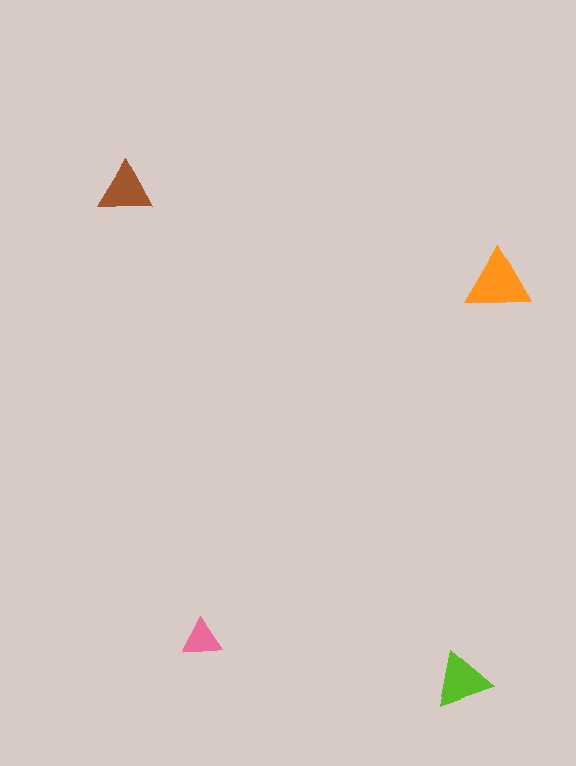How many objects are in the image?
There are 4 objects in the image.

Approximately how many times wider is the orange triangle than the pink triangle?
About 1.5 times wider.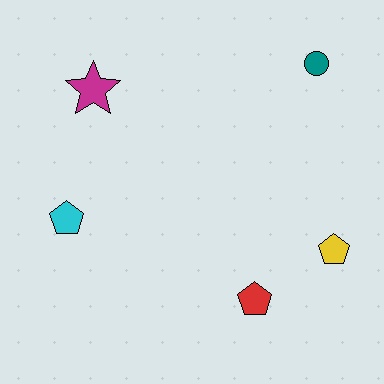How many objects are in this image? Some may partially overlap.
There are 5 objects.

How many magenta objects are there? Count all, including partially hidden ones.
There is 1 magenta object.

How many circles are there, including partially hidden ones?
There is 1 circle.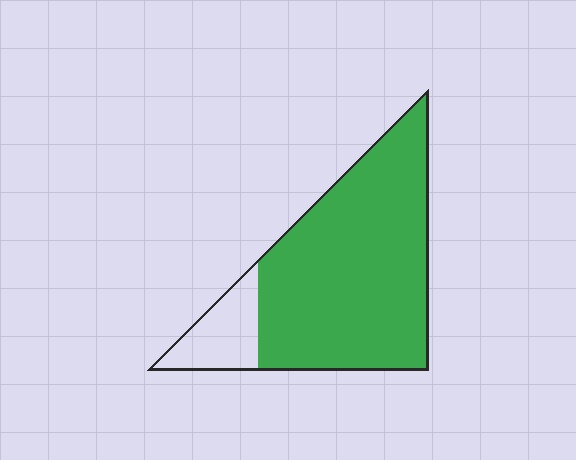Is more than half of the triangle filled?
Yes.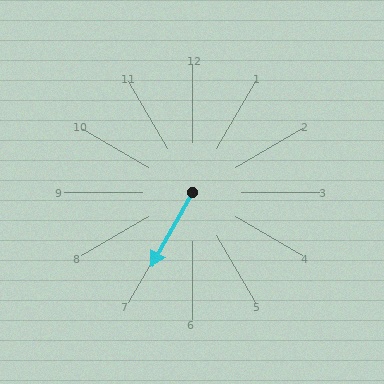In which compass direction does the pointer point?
Southwest.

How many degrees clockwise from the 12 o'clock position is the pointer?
Approximately 209 degrees.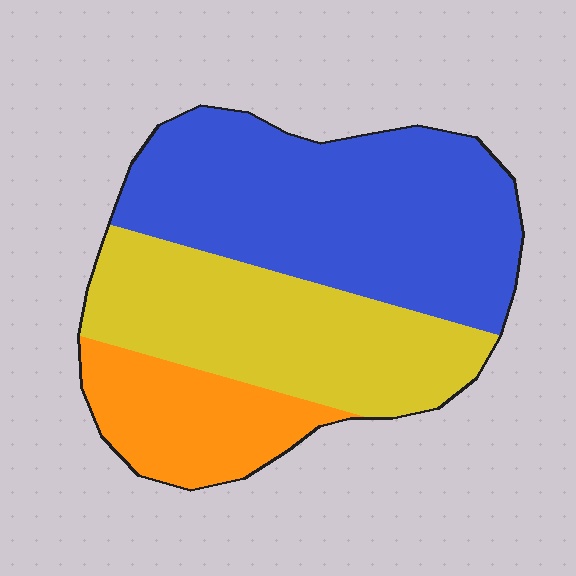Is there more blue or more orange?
Blue.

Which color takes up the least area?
Orange, at roughly 20%.